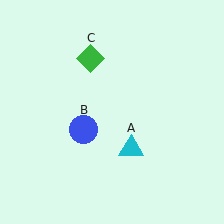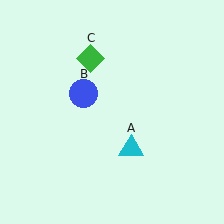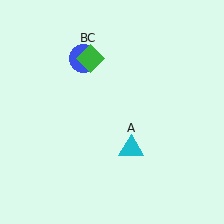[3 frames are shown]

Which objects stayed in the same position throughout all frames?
Cyan triangle (object A) and green diamond (object C) remained stationary.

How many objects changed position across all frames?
1 object changed position: blue circle (object B).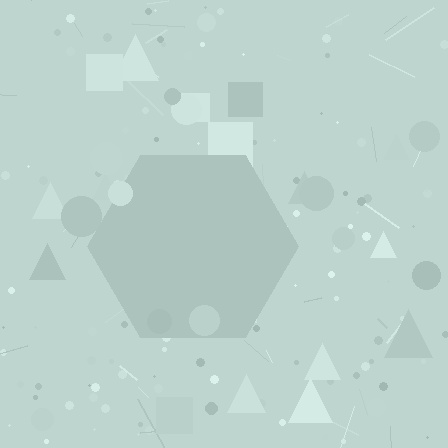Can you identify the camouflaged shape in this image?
The camouflaged shape is a hexagon.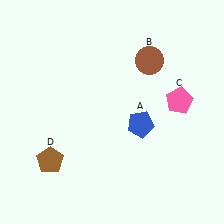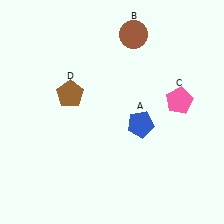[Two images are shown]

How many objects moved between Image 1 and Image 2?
2 objects moved between the two images.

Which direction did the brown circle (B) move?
The brown circle (B) moved up.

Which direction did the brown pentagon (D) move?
The brown pentagon (D) moved up.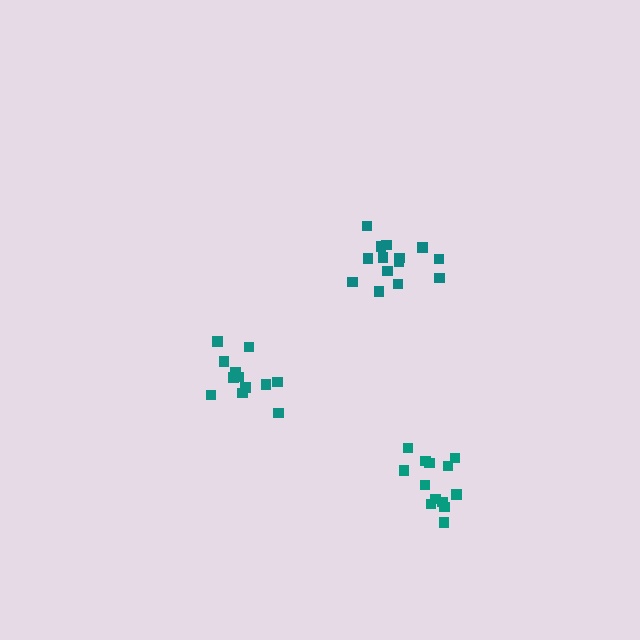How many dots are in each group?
Group 1: 13 dots, Group 2: 12 dots, Group 3: 14 dots (39 total).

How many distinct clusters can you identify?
There are 3 distinct clusters.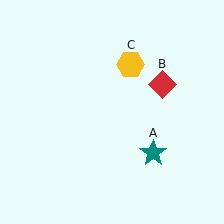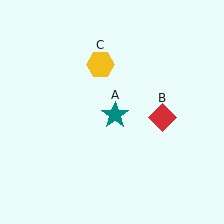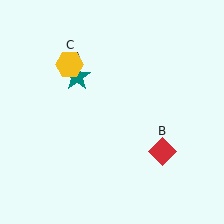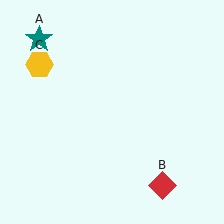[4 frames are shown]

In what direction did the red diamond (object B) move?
The red diamond (object B) moved down.